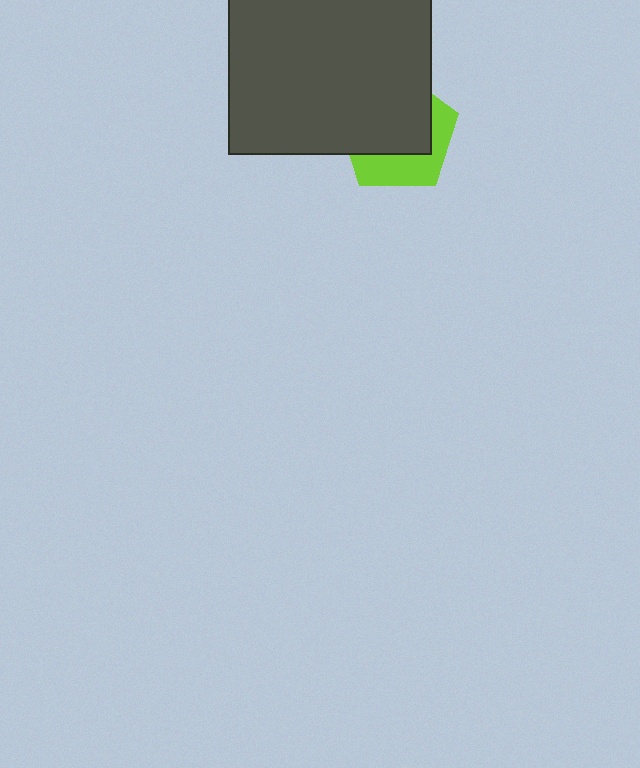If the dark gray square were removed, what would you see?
You would see the complete lime pentagon.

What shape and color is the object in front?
The object in front is a dark gray square.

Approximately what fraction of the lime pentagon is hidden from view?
Roughly 62% of the lime pentagon is hidden behind the dark gray square.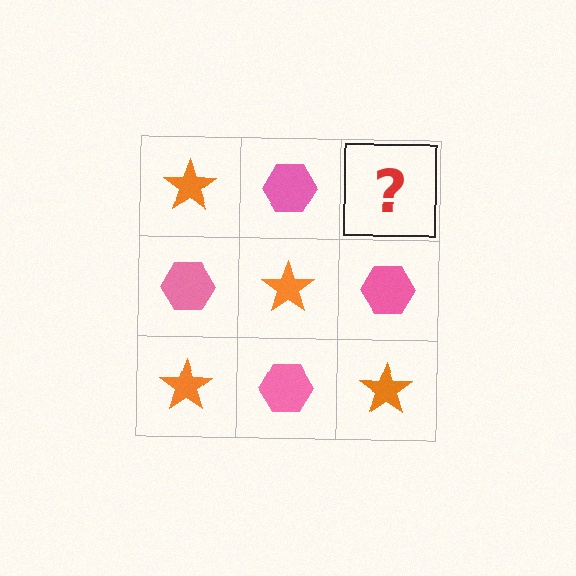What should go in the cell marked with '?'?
The missing cell should contain an orange star.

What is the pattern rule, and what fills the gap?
The rule is that it alternates orange star and pink hexagon in a checkerboard pattern. The gap should be filled with an orange star.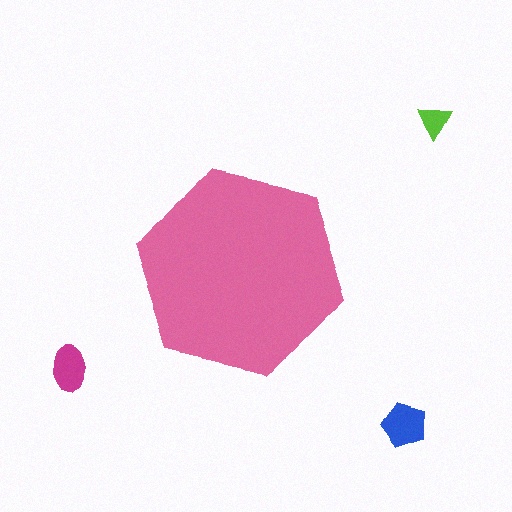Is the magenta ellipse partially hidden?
No, the magenta ellipse is fully visible.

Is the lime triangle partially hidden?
No, the lime triangle is fully visible.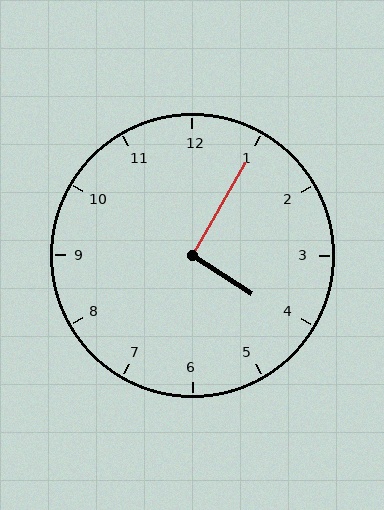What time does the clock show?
4:05.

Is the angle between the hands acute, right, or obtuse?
It is right.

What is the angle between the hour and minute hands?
Approximately 92 degrees.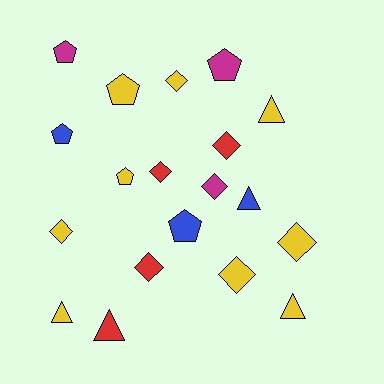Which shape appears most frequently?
Diamond, with 8 objects.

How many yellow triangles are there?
There are 3 yellow triangles.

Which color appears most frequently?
Yellow, with 9 objects.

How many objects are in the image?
There are 19 objects.